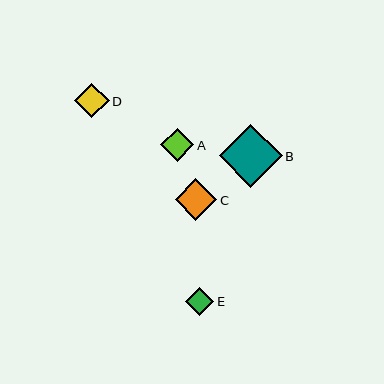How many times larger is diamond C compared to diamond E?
Diamond C is approximately 1.5 times the size of diamond E.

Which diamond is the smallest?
Diamond E is the smallest with a size of approximately 28 pixels.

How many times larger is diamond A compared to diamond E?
Diamond A is approximately 1.2 times the size of diamond E.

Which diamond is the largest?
Diamond B is the largest with a size of approximately 63 pixels.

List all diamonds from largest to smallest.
From largest to smallest: B, C, D, A, E.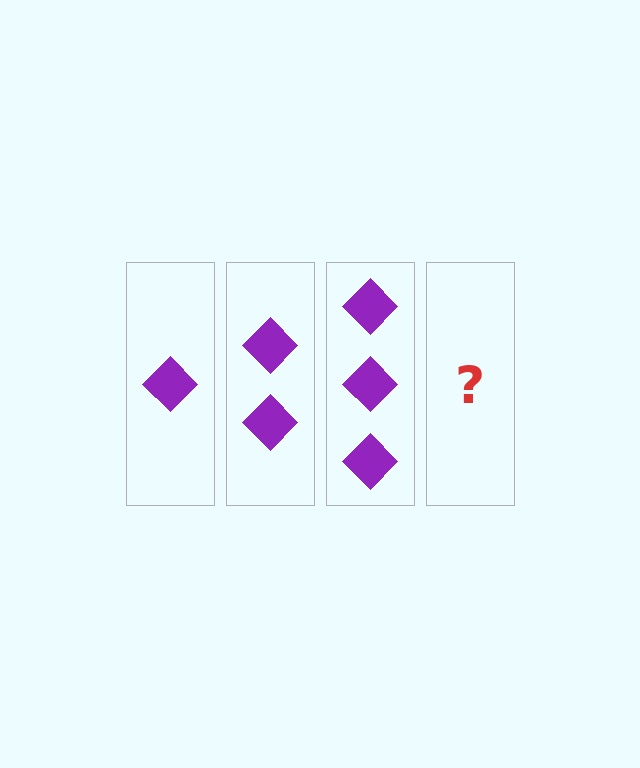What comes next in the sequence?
The next element should be 4 diamonds.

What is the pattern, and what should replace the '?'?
The pattern is that each step adds one more diamond. The '?' should be 4 diamonds.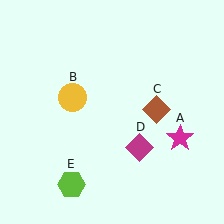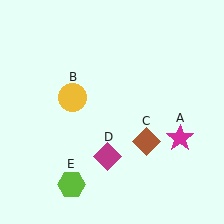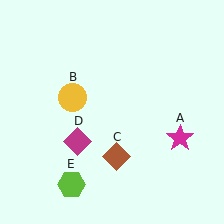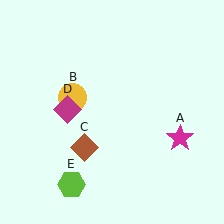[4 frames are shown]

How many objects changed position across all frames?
2 objects changed position: brown diamond (object C), magenta diamond (object D).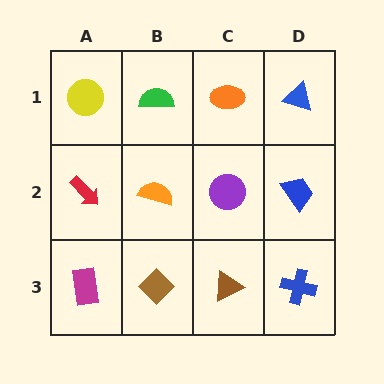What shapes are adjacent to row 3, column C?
A purple circle (row 2, column C), a brown diamond (row 3, column B), a blue cross (row 3, column D).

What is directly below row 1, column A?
A red arrow.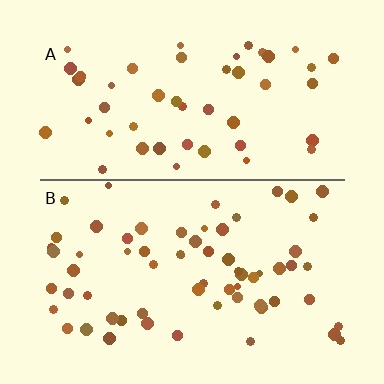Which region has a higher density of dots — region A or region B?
B (the bottom).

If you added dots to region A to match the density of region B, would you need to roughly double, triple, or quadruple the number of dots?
Approximately double.